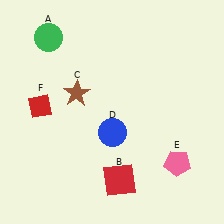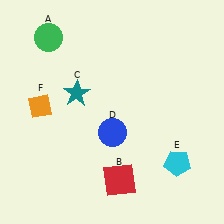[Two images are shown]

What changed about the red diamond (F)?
In Image 1, F is red. In Image 2, it changed to orange.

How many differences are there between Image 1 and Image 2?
There are 3 differences between the two images.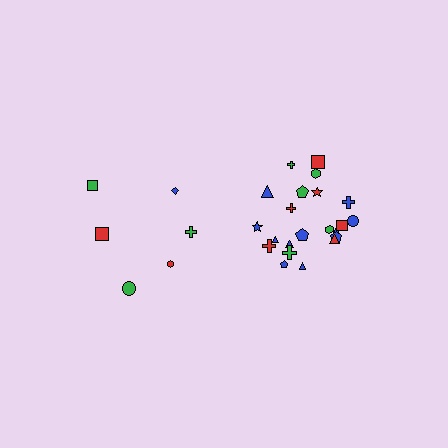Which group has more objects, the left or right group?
The right group.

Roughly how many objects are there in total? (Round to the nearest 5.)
Roughly 30 objects in total.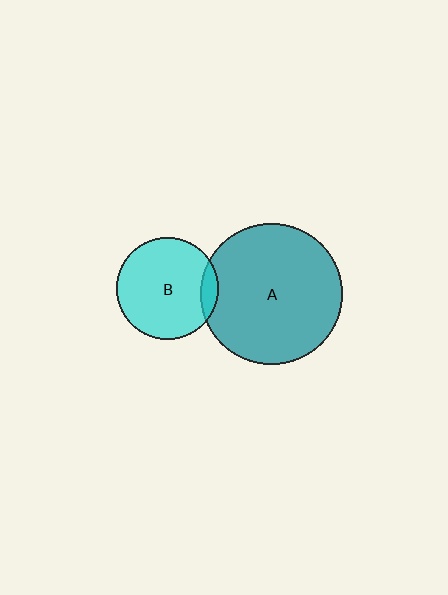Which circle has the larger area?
Circle A (teal).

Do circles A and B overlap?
Yes.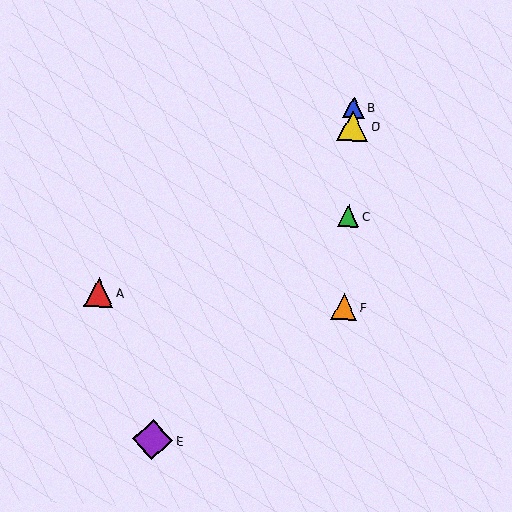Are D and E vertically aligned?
No, D is at x≈353 and E is at x≈153.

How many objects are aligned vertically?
4 objects (B, C, D, F) are aligned vertically.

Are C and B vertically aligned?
Yes, both are at x≈348.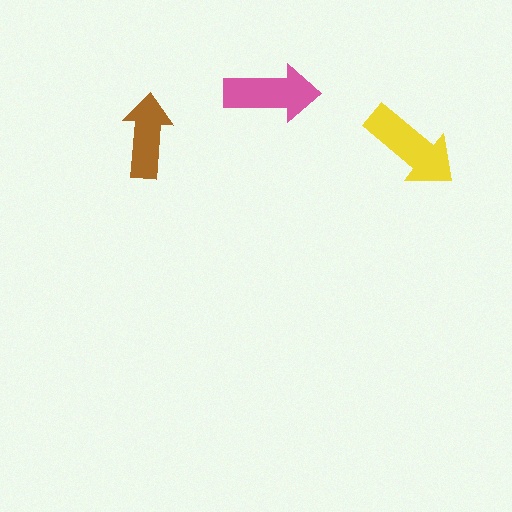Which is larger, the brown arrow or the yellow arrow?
The yellow one.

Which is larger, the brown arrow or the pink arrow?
The pink one.